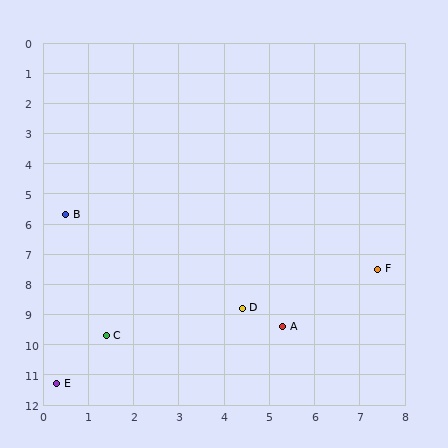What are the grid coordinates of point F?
Point F is at approximately (7.4, 7.5).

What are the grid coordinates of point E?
Point E is at approximately (0.3, 11.3).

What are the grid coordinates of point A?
Point A is at approximately (5.3, 9.4).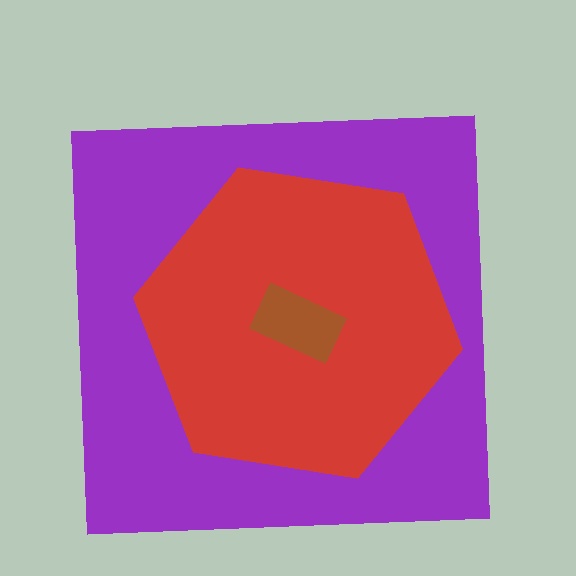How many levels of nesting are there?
3.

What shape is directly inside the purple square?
The red hexagon.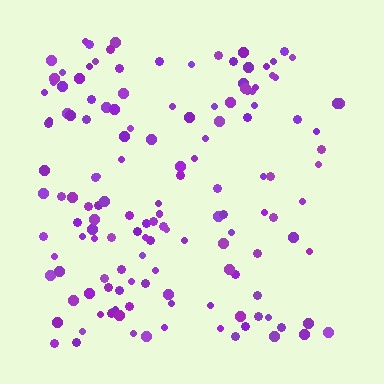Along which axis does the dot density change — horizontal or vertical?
Horizontal.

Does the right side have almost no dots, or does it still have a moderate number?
Still a moderate number, just noticeably fewer than the left.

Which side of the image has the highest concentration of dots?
The left.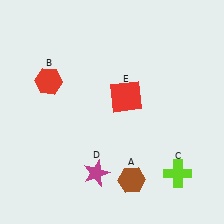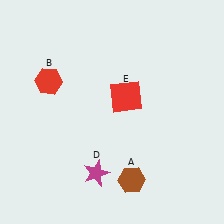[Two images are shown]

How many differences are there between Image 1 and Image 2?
There is 1 difference between the two images.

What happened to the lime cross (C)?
The lime cross (C) was removed in Image 2. It was in the bottom-right area of Image 1.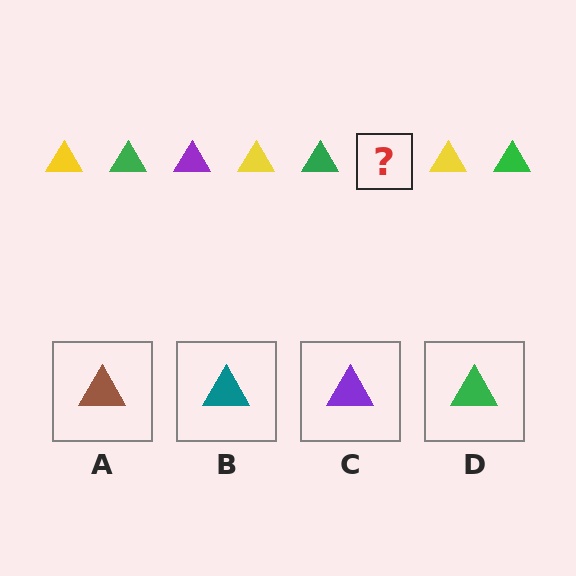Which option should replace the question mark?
Option C.